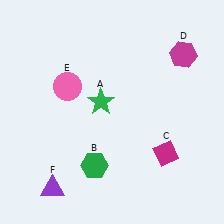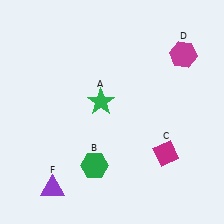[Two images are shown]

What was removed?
The pink circle (E) was removed in Image 2.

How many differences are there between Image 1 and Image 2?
There is 1 difference between the two images.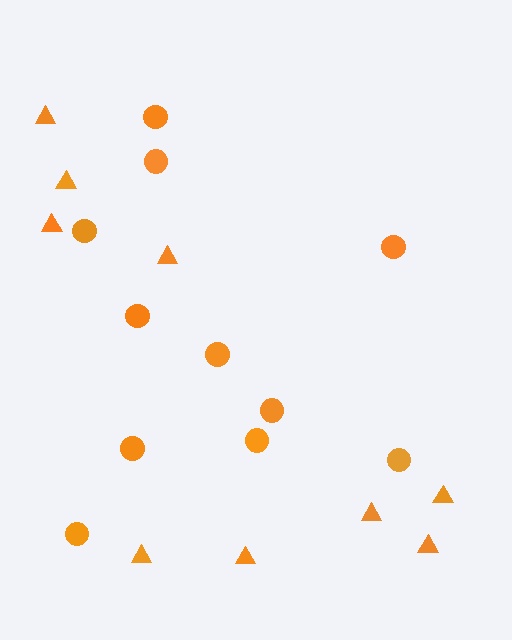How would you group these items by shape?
There are 2 groups: one group of triangles (9) and one group of circles (11).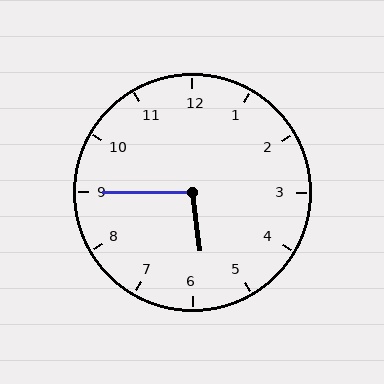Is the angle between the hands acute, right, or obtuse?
It is obtuse.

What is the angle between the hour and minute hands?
Approximately 98 degrees.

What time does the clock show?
5:45.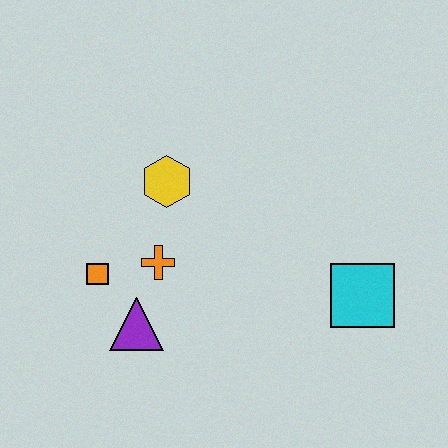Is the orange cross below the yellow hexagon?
Yes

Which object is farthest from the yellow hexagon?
The cyan square is farthest from the yellow hexagon.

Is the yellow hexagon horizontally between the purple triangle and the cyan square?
Yes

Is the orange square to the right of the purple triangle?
No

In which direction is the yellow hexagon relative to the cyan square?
The yellow hexagon is to the left of the cyan square.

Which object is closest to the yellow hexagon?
The orange cross is closest to the yellow hexagon.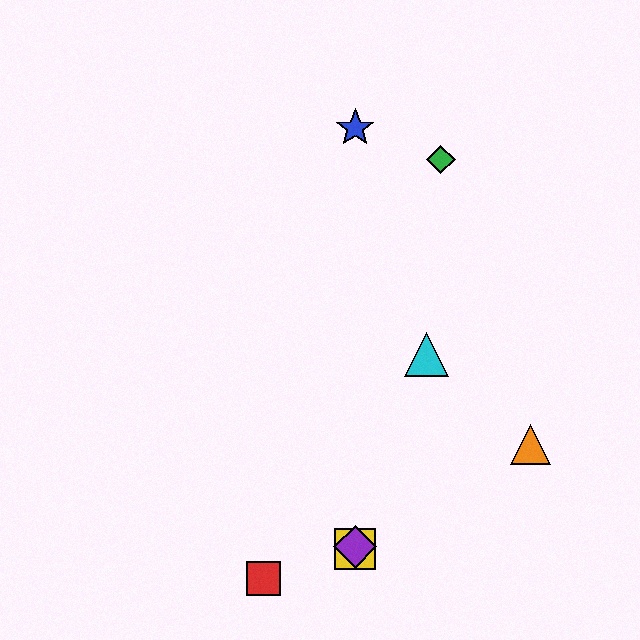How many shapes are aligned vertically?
3 shapes (the blue star, the yellow square, the purple diamond) are aligned vertically.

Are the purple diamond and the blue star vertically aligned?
Yes, both are at x≈355.